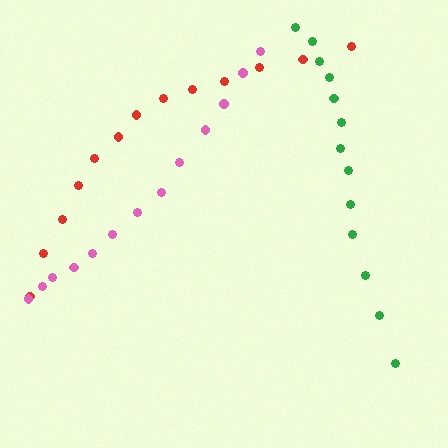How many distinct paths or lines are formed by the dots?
There are 3 distinct paths.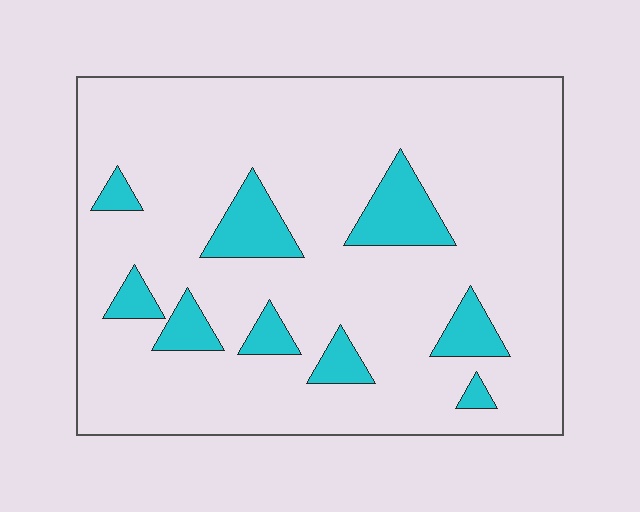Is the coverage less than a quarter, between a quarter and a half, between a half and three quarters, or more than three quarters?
Less than a quarter.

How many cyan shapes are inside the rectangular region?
9.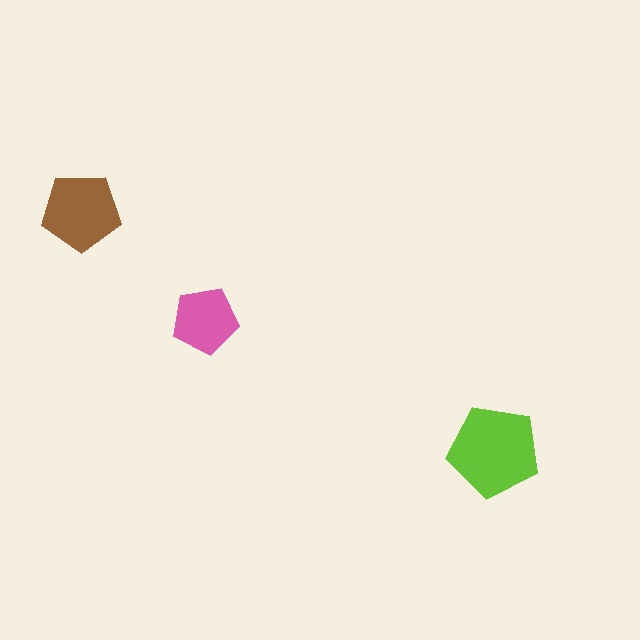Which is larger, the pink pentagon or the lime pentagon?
The lime one.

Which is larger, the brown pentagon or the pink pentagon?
The brown one.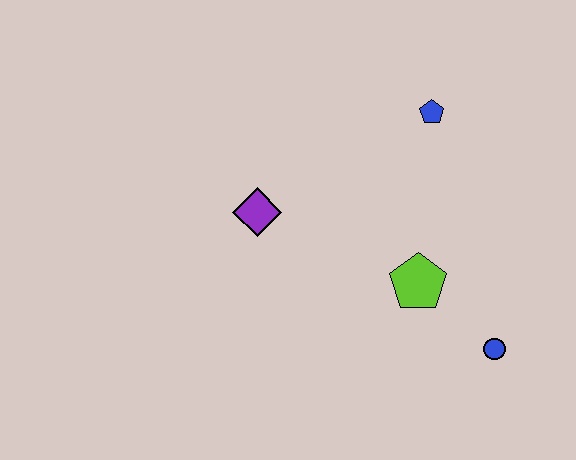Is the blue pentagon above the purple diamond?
Yes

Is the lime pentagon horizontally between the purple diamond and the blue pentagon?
Yes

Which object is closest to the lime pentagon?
The blue circle is closest to the lime pentagon.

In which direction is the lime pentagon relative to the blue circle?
The lime pentagon is to the left of the blue circle.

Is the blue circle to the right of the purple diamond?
Yes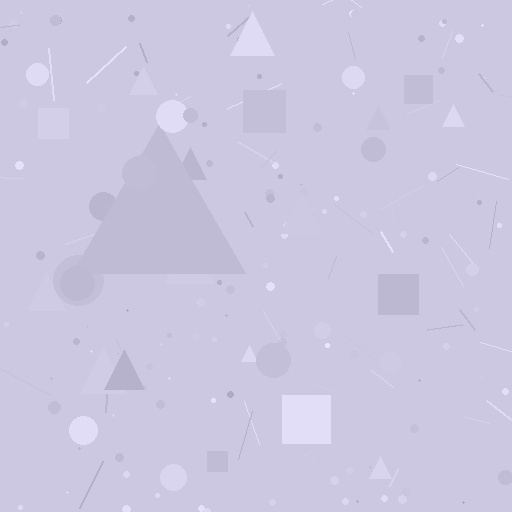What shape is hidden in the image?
A triangle is hidden in the image.